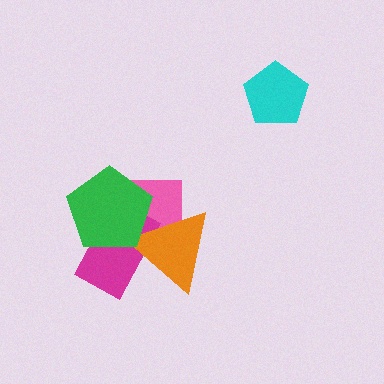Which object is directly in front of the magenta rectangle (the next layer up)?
The orange triangle is directly in front of the magenta rectangle.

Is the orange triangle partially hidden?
Yes, it is partially covered by another shape.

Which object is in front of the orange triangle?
The green pentagon is in front of the orange triangle.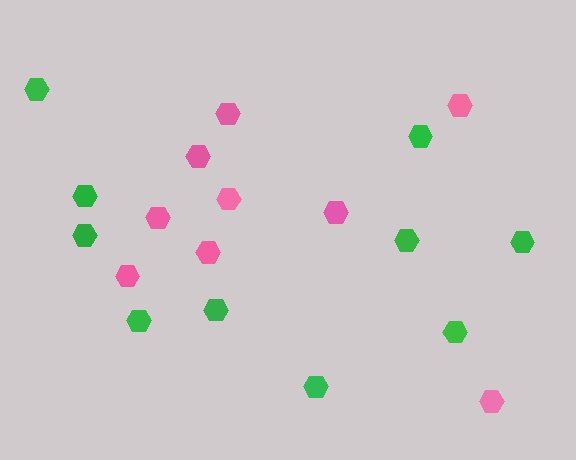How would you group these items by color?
There are 2 groups: one group of pink hexagons (9) and one group of green hexagons (10).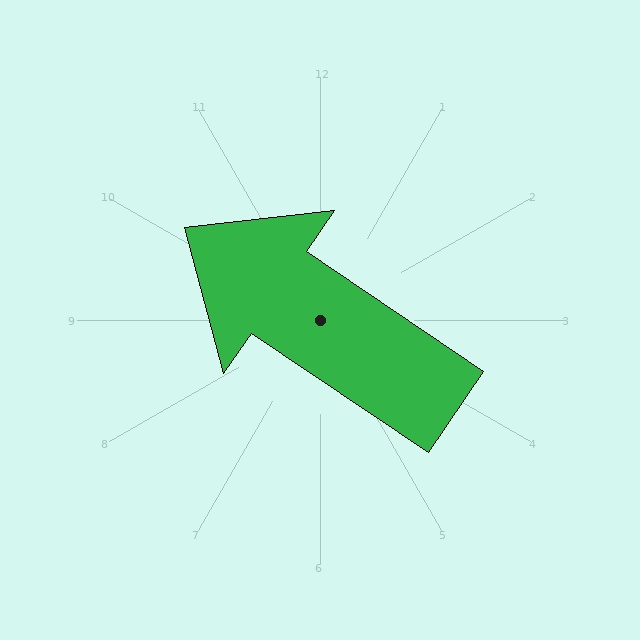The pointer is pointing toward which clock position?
Roughly 10 o'clock.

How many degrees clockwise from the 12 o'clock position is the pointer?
Approximately 304 degrees.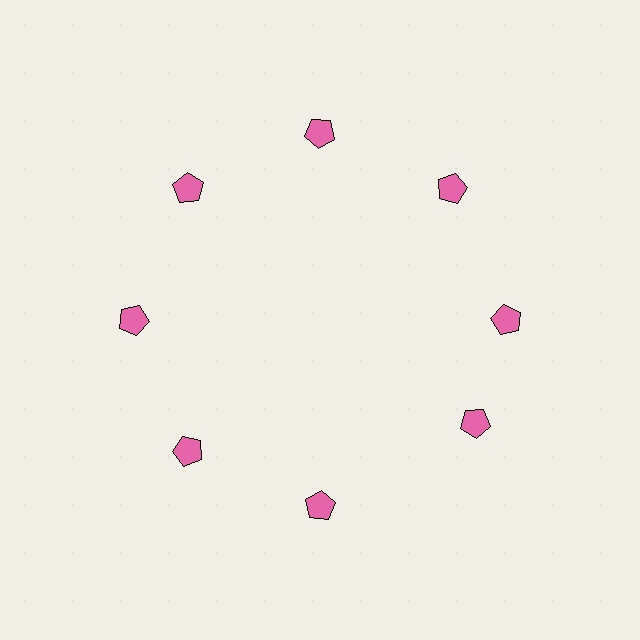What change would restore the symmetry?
The symmetry would be restored by rotating it back into even spacing with its neighbors so that all 8 pentagons sit at equal angles and equal distance from the center.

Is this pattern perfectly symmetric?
No. The 8 pink pentagons are arranged in a ring, but one element near the 4 o'clock position is rotated out of alignment along the ring, breaking the 8-fold rotational symmetry.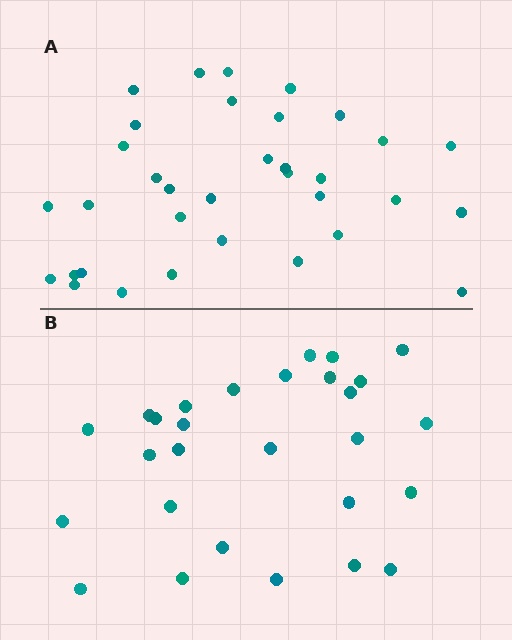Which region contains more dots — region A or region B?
Region A (the top region) has more dots.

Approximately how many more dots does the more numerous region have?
Region A has about 6 more dots than region B.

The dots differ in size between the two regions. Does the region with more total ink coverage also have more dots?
No. Region B has more total ink coverage because its dots are larger, but region A actually contains more individual dots. Total area can be misleading — the number of items is what matters here.